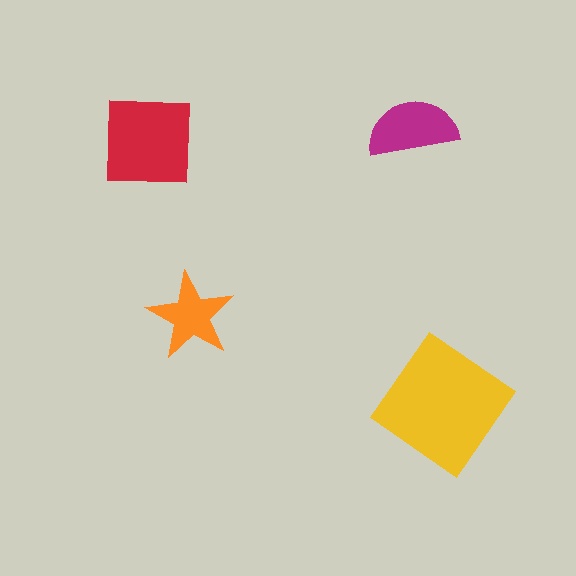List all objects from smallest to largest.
The orange star, the magenta semicircle, the red square, the yellow diamond.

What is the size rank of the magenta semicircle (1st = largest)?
3rd.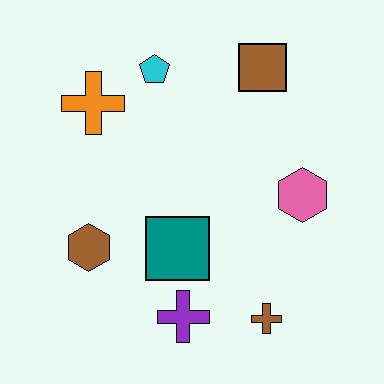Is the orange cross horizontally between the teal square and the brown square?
No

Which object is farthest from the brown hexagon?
The brown square is farthest from the brown hexagon.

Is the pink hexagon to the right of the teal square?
Yes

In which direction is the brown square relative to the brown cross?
The brown square is above the brown cross.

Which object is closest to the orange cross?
The cyan pentagon is closest to the orange cross.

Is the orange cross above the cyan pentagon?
No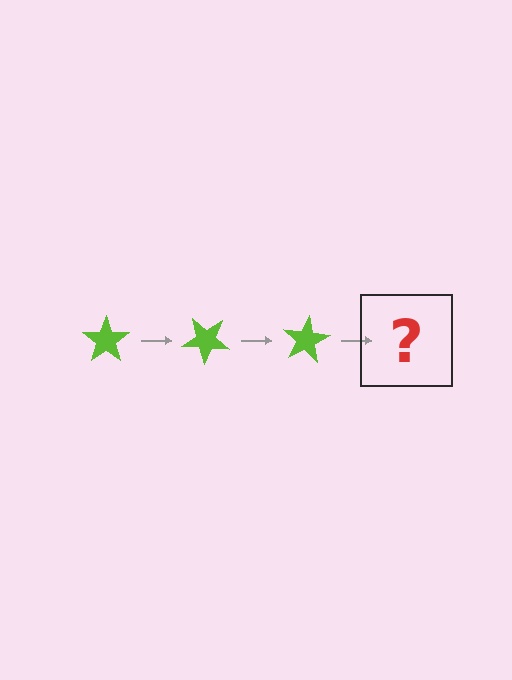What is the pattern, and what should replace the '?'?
The pattern is that the star rotates 40 degrees each step. The '?' should be a lime star rotated 120 degrees.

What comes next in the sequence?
The next element should be a lime star rotated 120 degrees.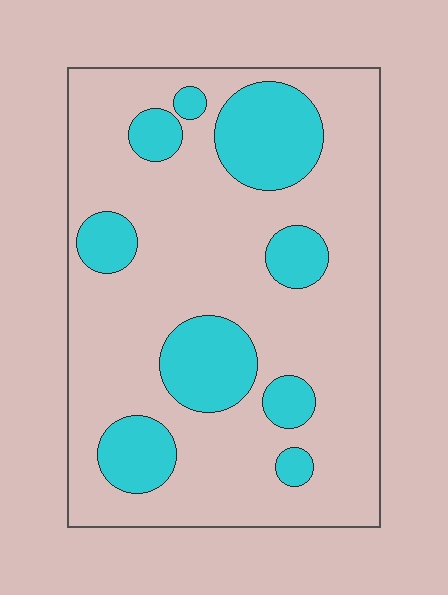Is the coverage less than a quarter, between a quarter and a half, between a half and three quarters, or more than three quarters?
Less than a quarter.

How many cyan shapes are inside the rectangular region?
9.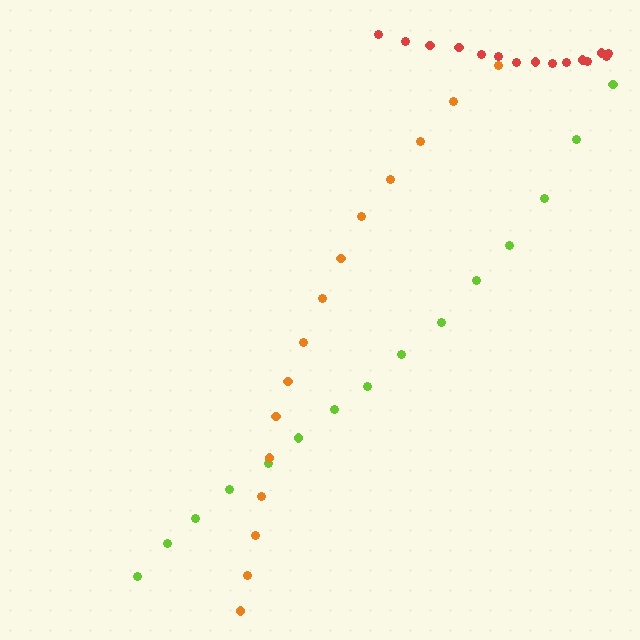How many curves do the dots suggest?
There are 3 distinct paths.